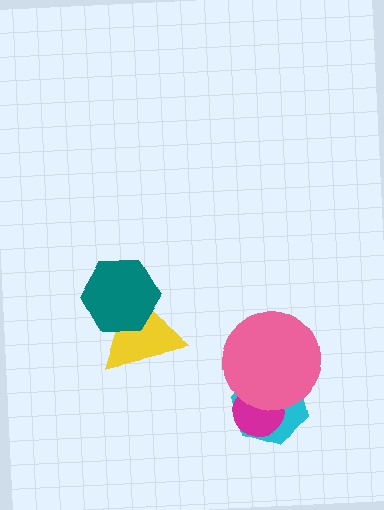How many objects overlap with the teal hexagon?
1 object overlaps with the teal hexagon.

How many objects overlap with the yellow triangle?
1 object overlaps with the yellow triangle.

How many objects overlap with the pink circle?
2 objects overlap with the pink circle.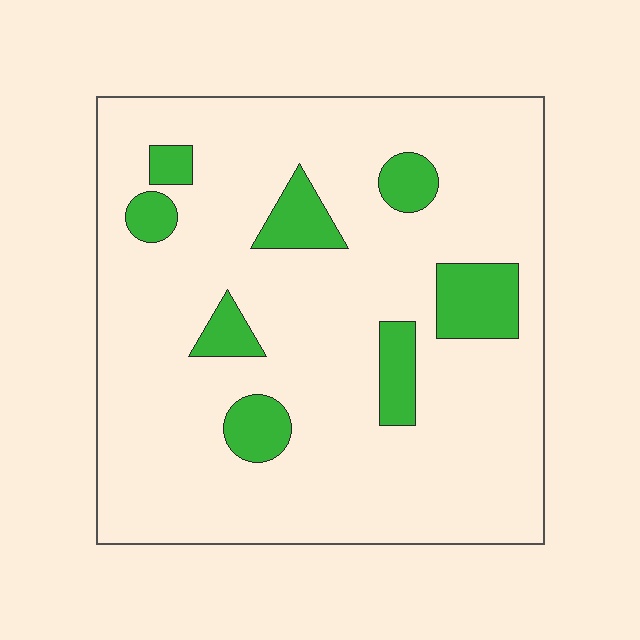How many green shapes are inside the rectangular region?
8.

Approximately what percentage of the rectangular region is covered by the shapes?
Approximately 15%.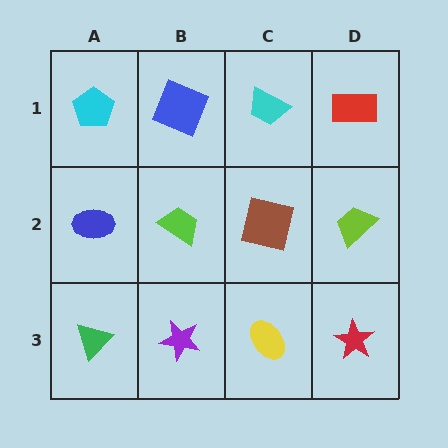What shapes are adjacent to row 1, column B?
A lime trapezoid (row 2, column B), a cyan pentagon (row 1, column A), a cyan trapezoid (row 1, column C).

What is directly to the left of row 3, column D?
A yellow ellipse.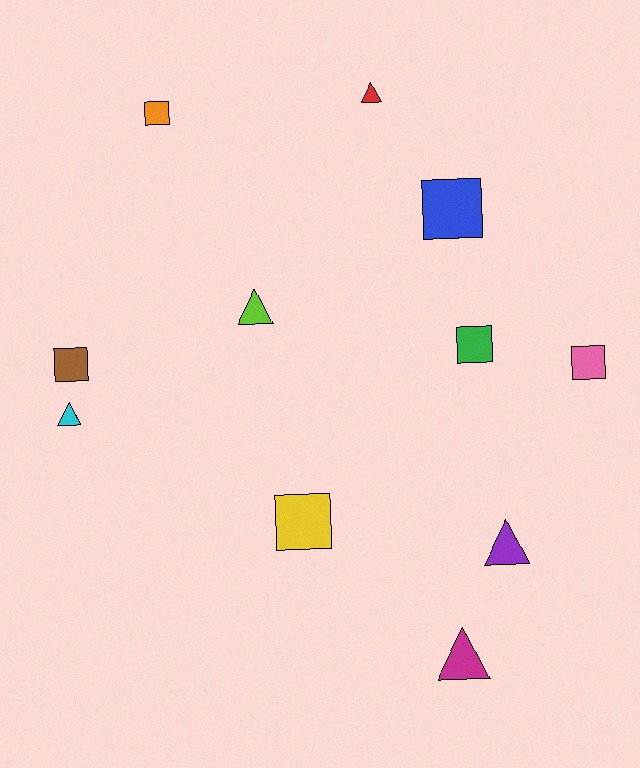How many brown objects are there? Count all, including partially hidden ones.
There is 1 brown object.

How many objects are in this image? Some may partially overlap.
There are 11 objects.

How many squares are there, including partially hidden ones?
There are 6 squares.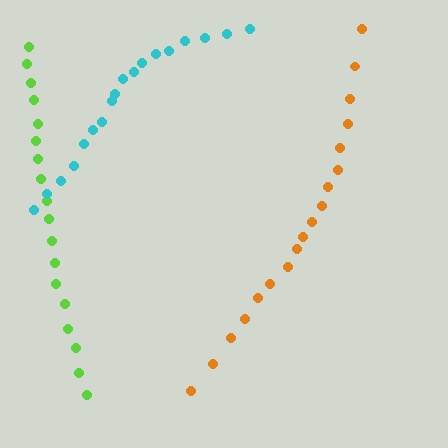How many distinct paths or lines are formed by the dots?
There are 3 distinct paths.